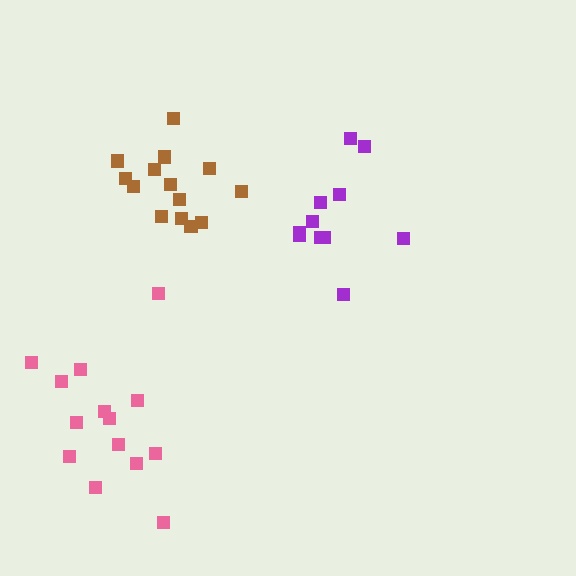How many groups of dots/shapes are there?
There are 3 groups.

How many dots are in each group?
Group 1: 14 dots, Group 2: 14 dots, Group 3: 11 dots (39 total).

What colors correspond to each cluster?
The clusters are colored: brown, pink, purple.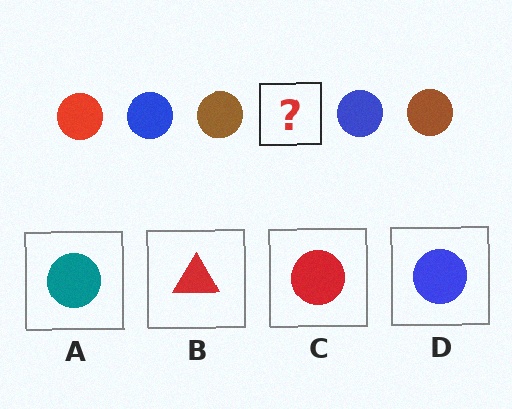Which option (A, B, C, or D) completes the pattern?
C.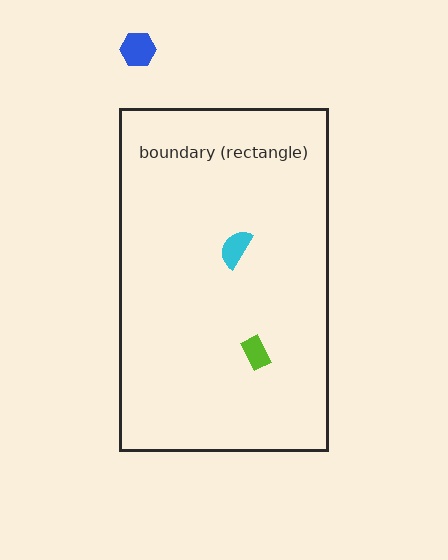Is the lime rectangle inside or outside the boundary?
Inside.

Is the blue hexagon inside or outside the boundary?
Outside.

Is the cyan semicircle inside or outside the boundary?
Inside.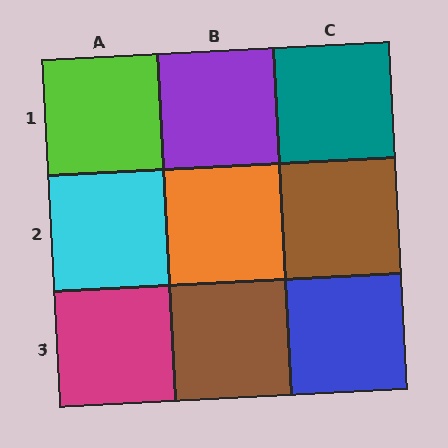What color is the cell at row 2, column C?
Brown.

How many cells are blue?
1 cell is blue.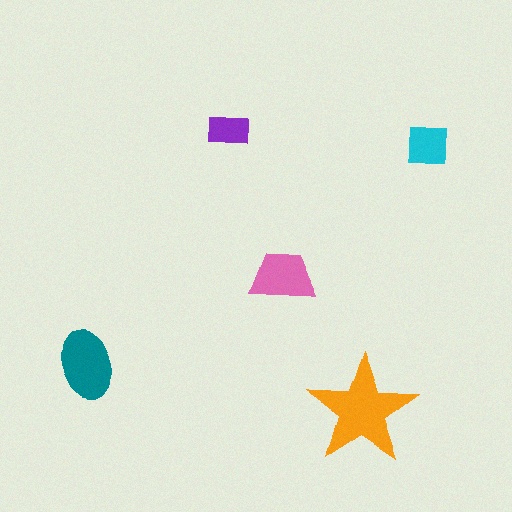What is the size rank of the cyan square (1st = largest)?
4th.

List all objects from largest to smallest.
The orange star, the teal ellipse, the pink trapezoid, the cyan square, the purple rectangle.